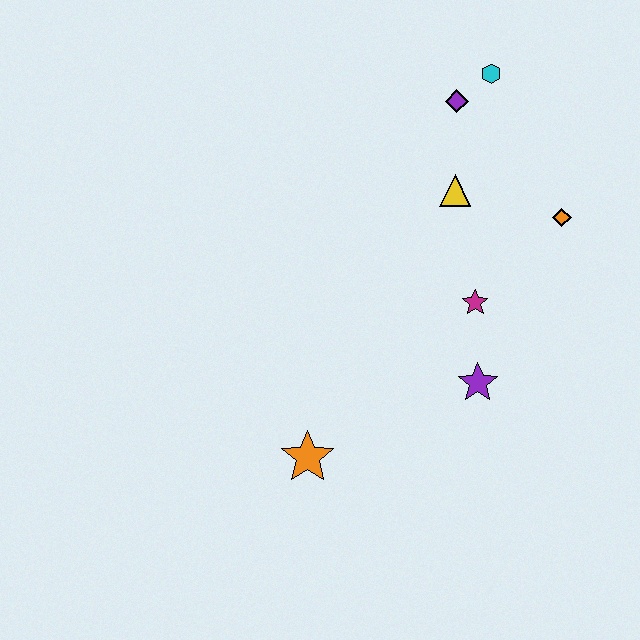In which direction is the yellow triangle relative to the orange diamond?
The yellow triangle is to the left of the orange diamond.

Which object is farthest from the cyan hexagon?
The orange star is farthest from the cyan hexagon.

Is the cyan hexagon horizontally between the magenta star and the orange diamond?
Yes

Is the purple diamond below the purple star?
No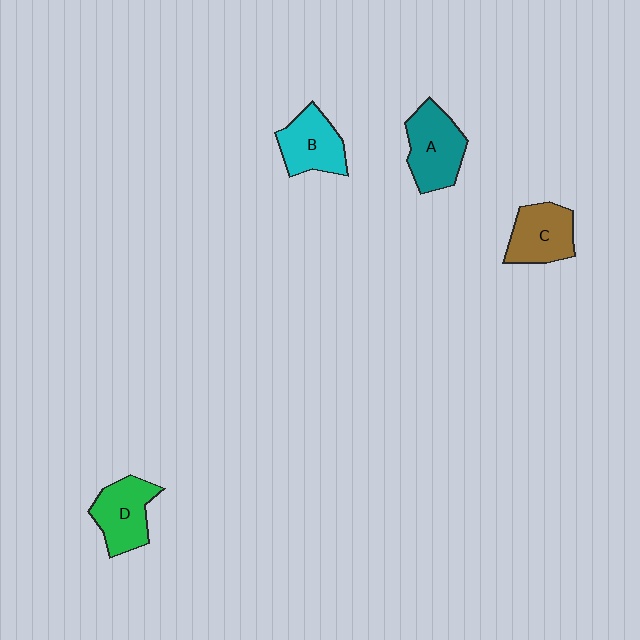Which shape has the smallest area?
Shape B (cyan).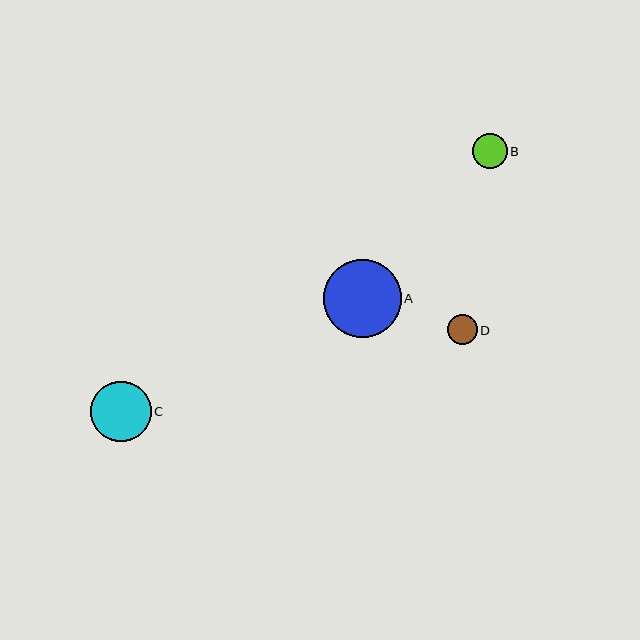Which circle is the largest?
Circle A is the largest with a size of approximately 78 pixels.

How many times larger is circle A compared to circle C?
Circle A is approximately 1.3 times the size of circle C.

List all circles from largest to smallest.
From largest to smallest: A, C, B, D.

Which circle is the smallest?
Circle D is the smallest with a size of approximately 30 pixels.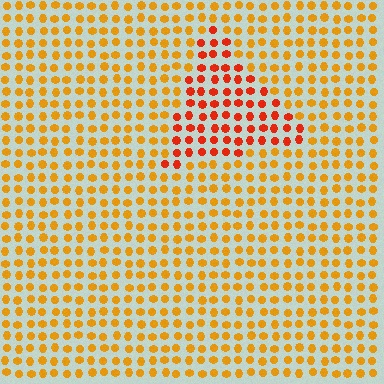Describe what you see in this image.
The image is filled with small orange elements in a uniform arrangement. A triangle-shaped region is visible where the elements are tinted to a slightly different hue, forming a subtle color boundary.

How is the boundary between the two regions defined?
The boundary is defined purely by a slight shift in hue (about 32 degrees). Spacing, size, and orientation are identical on both sides.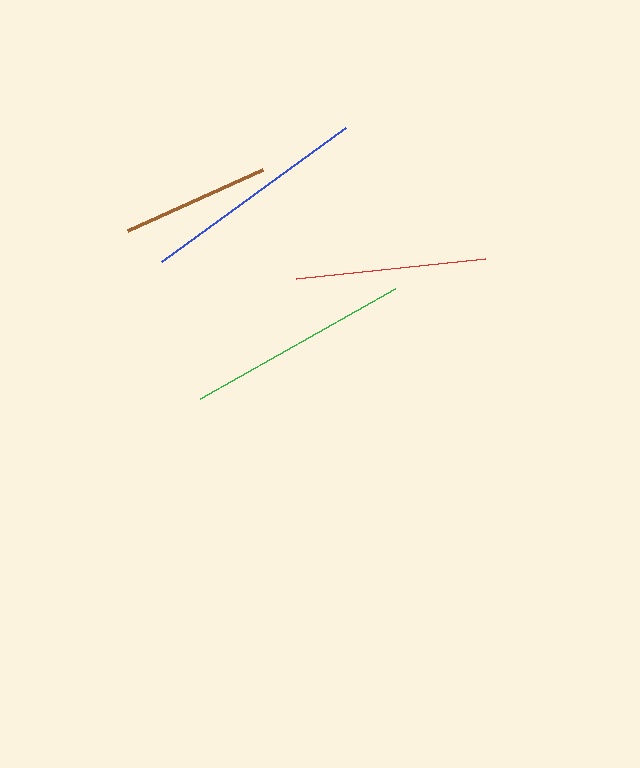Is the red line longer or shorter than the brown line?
The red line is longer than the brown line.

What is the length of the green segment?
The green segment is approximately 224 pixels long.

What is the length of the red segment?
The red segment is approximately 191 pixels long.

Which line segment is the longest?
The blue line is the longest at approximately 228 pixels.